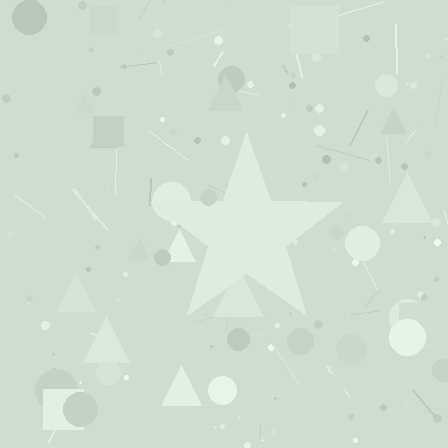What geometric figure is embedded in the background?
A star is embedded in the background.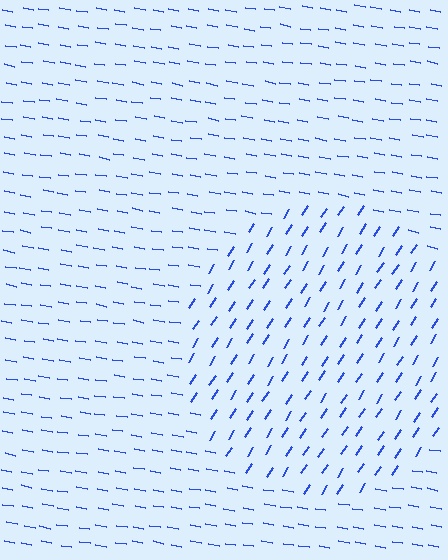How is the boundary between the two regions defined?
The boundary is defined purely by a change in line orientation (approximately 67 degrees difference). All lines are the same color and thickness.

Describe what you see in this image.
The image is filled with small blue line segments. A circle region in the image has lines oriented differently from the surrounding lines, creating a visible texture boundary.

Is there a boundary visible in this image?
Yes, there is a texture boundary formed by a change in line orientation.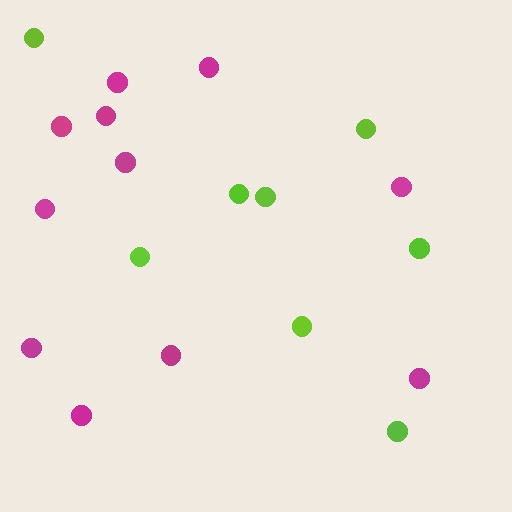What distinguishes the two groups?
There are 2 groups: one group of magenta circles (11) and one group of lime circles (8).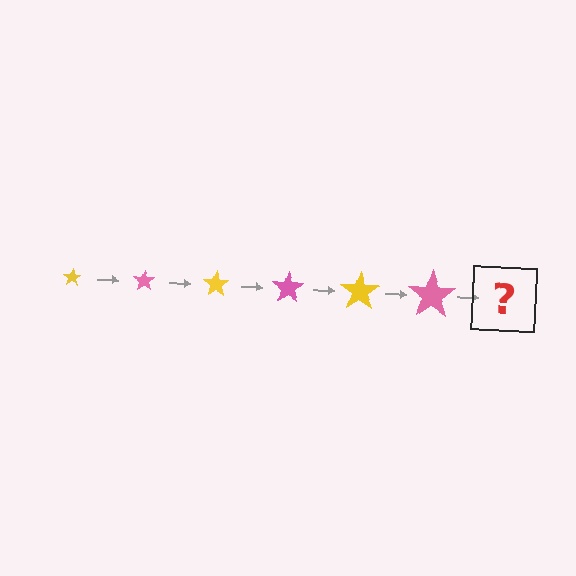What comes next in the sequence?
The next element should be a yellow star, larger than the previous one.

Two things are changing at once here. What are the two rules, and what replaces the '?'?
The two rules are that the star grows larger each step and the color cycles through yellow and pink. The '?' should be a yellow star, larger than the previous one.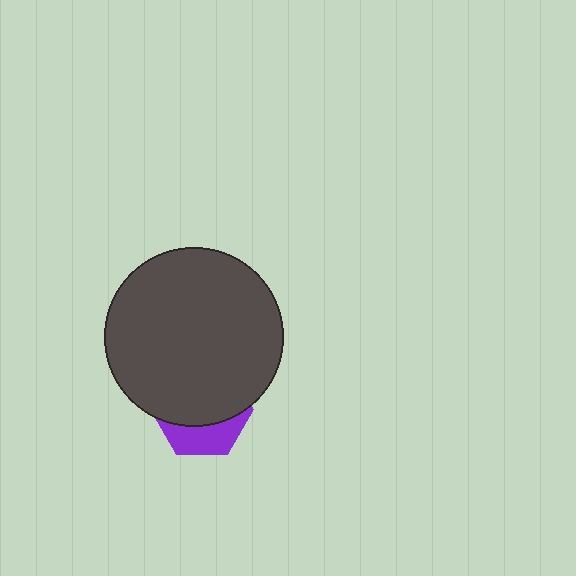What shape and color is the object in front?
The object in front is a dark gray circle.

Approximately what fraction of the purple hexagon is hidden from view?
Roughly 67% of the purple hexagon is hidden behind the dark gray circle.